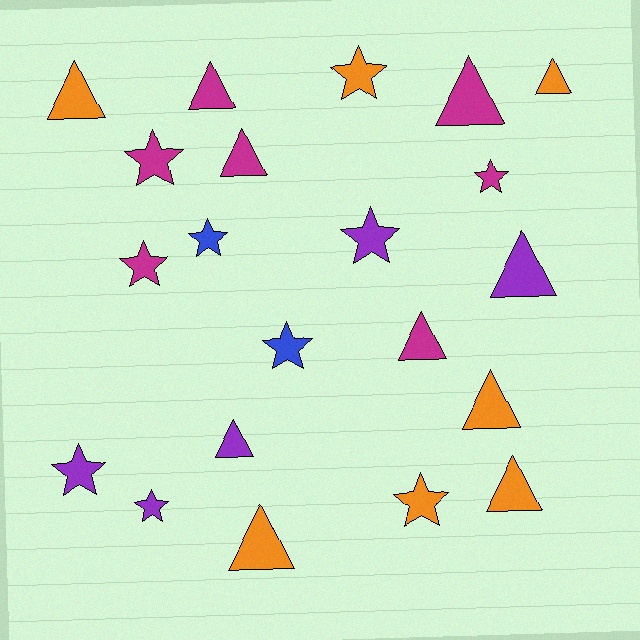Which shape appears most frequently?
Triangle, with 11 objects.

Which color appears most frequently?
Orange, with 7 objects.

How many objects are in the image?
There are 21 objects.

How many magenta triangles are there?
There are 4 magenta triangles.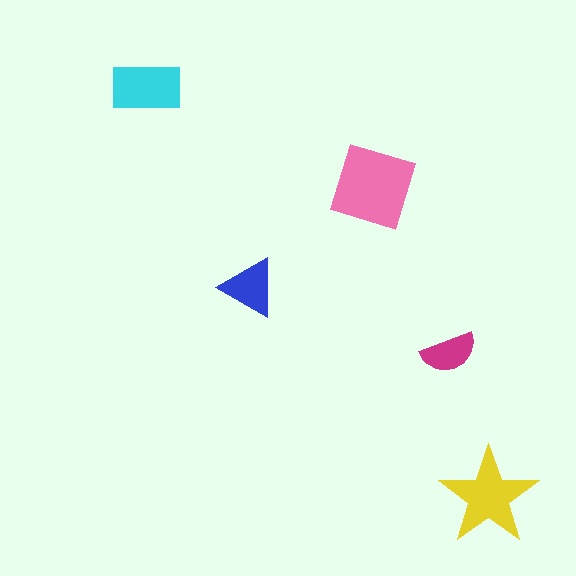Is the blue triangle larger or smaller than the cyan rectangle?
Smaller.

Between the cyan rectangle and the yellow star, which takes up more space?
The yellow star.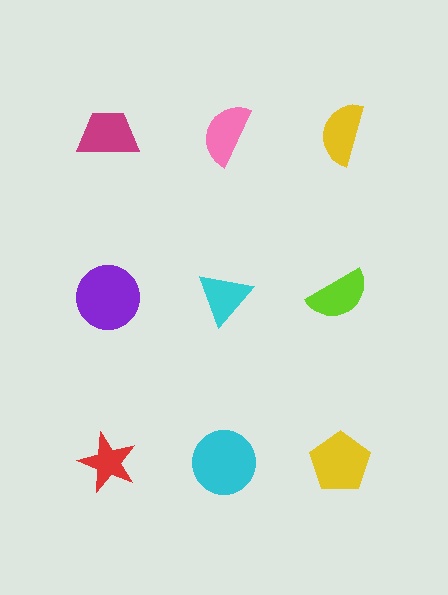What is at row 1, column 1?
A magenta trapezoid.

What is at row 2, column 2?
A cyan triangle.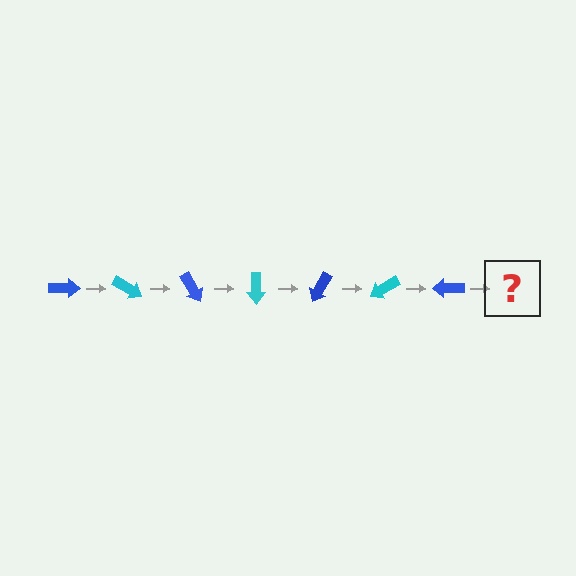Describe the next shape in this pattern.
It should be a cyan arrow, rotated 210 degrees from the start.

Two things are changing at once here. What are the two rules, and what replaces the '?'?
The two rules are that it rotates 30 degrees each step and the color cycles through blue and cyan. The '?' should be a cyan arrow, rotated 210 degrees from the start.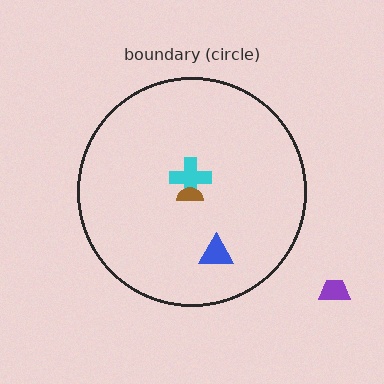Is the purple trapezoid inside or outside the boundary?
Outside.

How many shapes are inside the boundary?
3 inside, 1 outside.